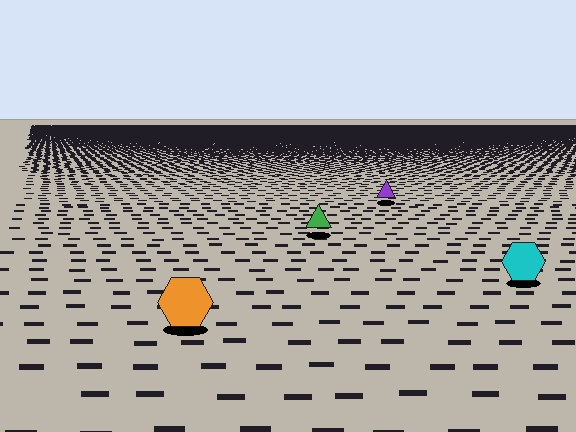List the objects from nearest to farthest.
From nearest to farthest: the orange hexagon, the cyan hexagon, the green triangle, the purple triangle.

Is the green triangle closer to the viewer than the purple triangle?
Yes. The green triangle is closer — you can tell from the texture gradient: the ground texture is coarser near it.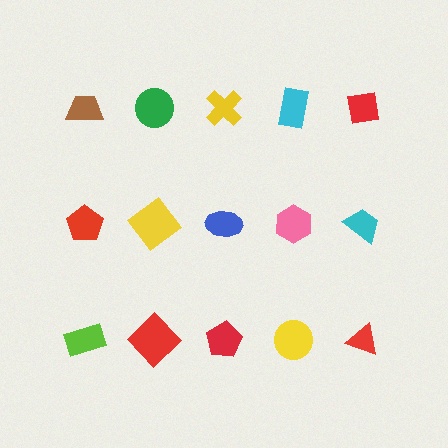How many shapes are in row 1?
5 shapes.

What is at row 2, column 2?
A yellow diamond.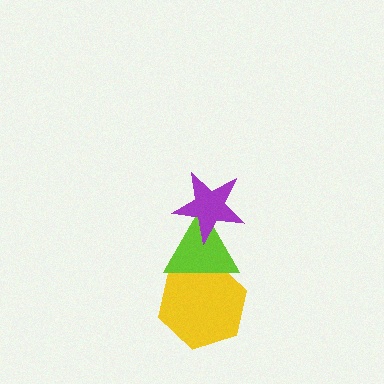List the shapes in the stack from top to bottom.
From top to bottom: the purple star, the lime triangle, the yellow hexagon.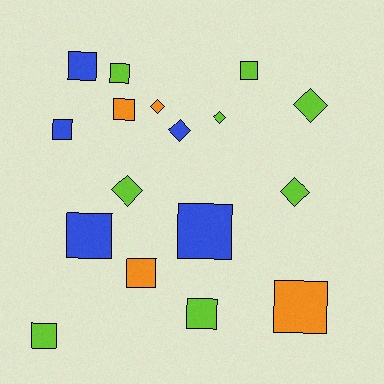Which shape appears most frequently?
Square, with 11 objects.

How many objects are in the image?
There are 17 objects.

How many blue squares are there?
There are 4 blue squares.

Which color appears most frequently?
Lime, with 8 objects.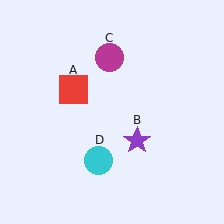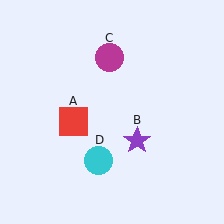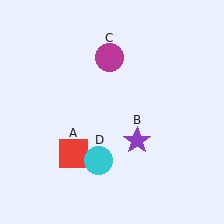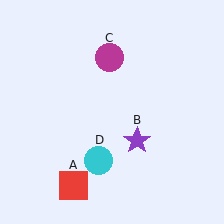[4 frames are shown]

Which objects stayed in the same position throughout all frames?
Purple star (object B) and magenta circle (object C) and cyan circle (object D) remained stationary.